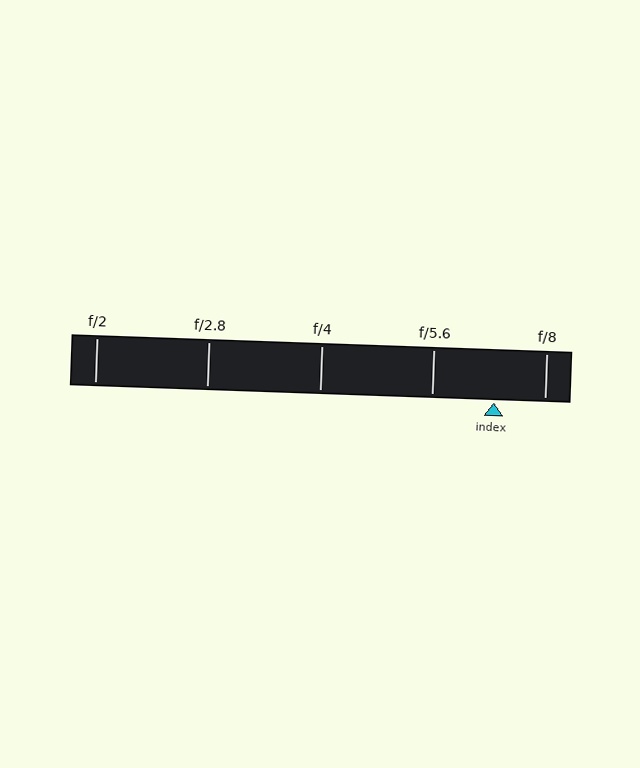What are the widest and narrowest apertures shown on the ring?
The widest aperture shown is f/2 and the narrowest is f/8.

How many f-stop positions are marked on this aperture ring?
There are 5 f-stop positions marked.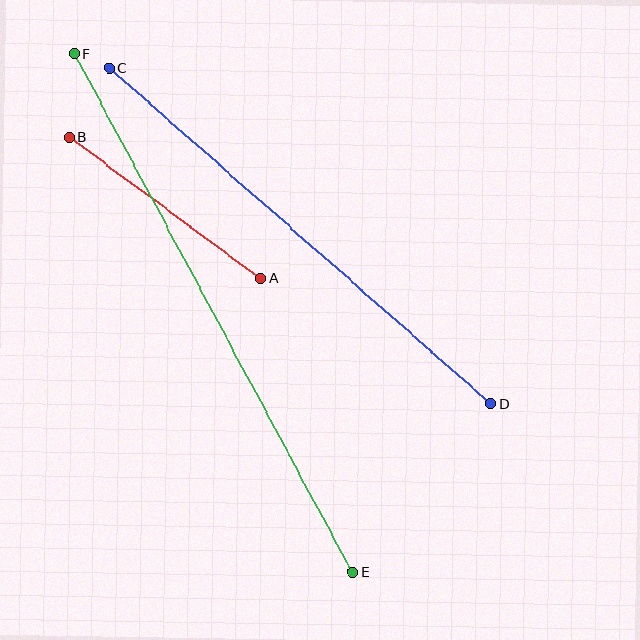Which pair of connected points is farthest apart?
Points E and F are farthest apart.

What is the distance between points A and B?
The distance is approximately 238 pixels.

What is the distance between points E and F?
The distance is approximately 588 pixels.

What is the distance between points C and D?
The distance is approximately 508 pixels.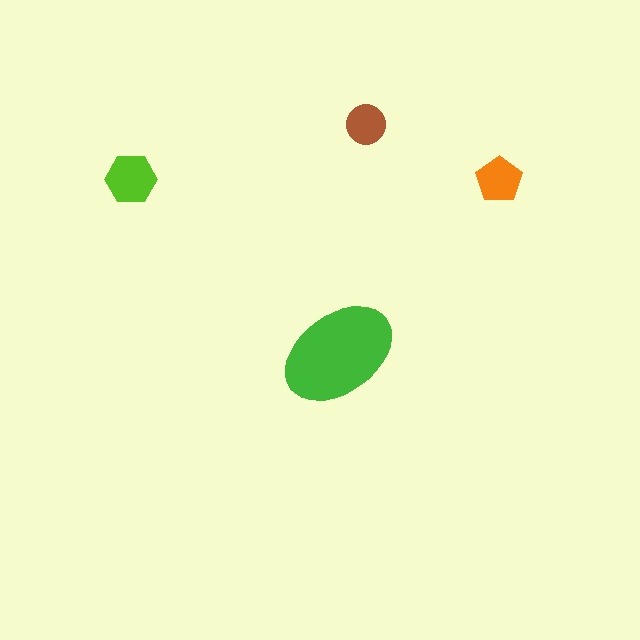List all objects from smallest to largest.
The brown circle, the orange pentagon, the lime hexagon, the green ellipse.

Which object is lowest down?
The green ellipse is bottommost.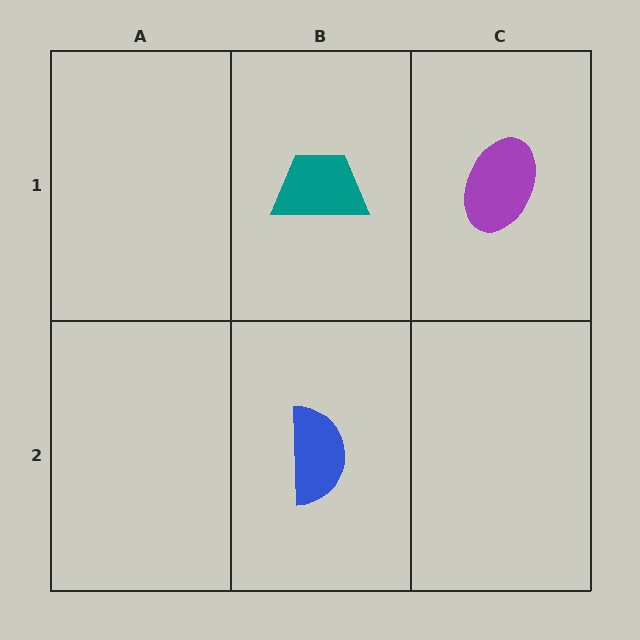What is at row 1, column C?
A purple ellipse.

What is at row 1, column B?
A teal trapezoid.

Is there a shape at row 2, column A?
No, that cell is empty.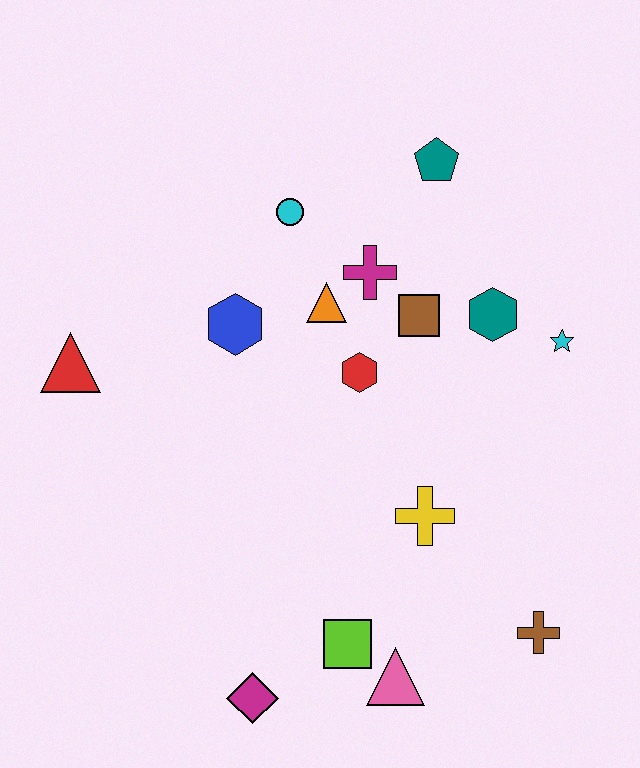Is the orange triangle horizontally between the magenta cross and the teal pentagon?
No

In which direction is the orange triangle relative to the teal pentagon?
The orange triangle is below the teal pentagon.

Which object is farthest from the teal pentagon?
The magenta diamond is farthest from the teal pentagon.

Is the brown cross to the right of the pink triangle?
Yes